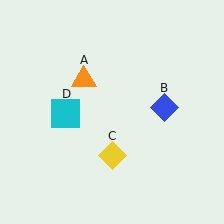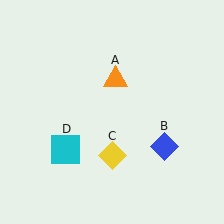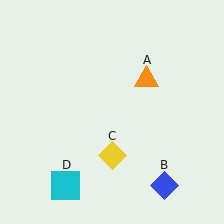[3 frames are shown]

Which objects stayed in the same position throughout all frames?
Yellow diamond (object C) remained stationary.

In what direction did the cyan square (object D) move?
The cyan square (object D) moved down.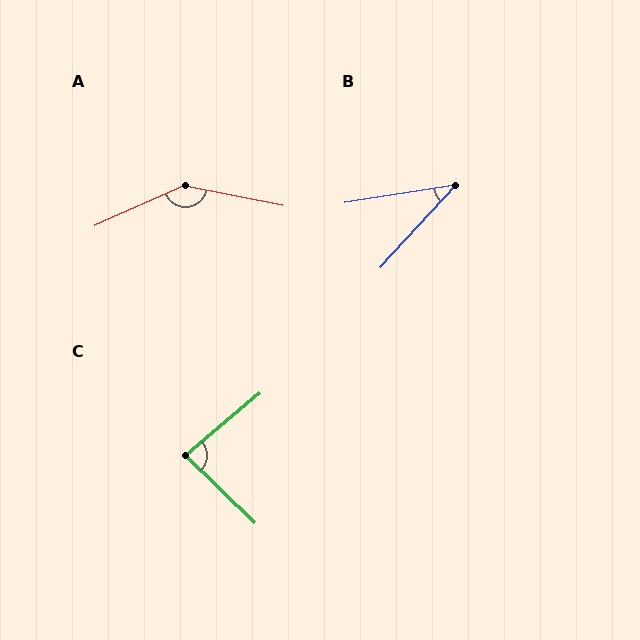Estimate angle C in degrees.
Approximately 84 degrees.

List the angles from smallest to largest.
B (39°), C (84°), A (145°).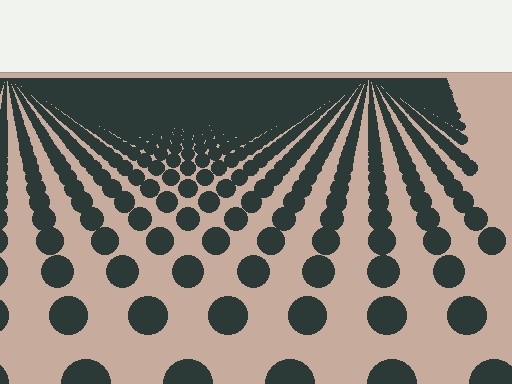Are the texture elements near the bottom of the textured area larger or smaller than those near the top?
Larger. Near the bottom, elements are closer to the viewer and appear at a bigger on-screen size.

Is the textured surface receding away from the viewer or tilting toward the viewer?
The surface is receding away from the viewer. Texture elements get smaller and denser toward the top.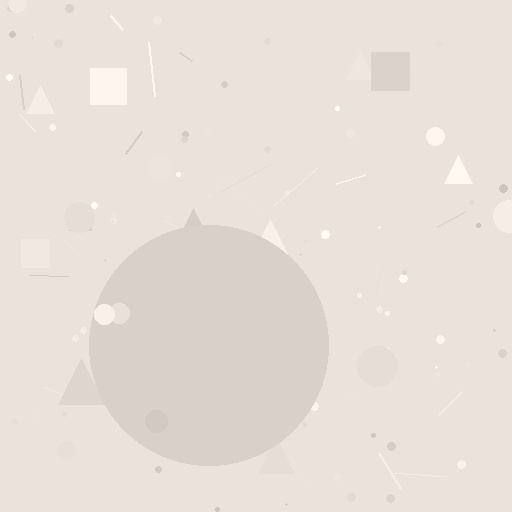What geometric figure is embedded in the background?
A circle is embedded in the background.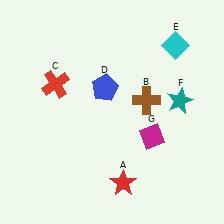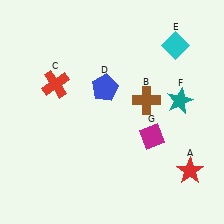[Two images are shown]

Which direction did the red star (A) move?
The red star (A) moved right.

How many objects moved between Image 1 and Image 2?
1 object moved between the two images.